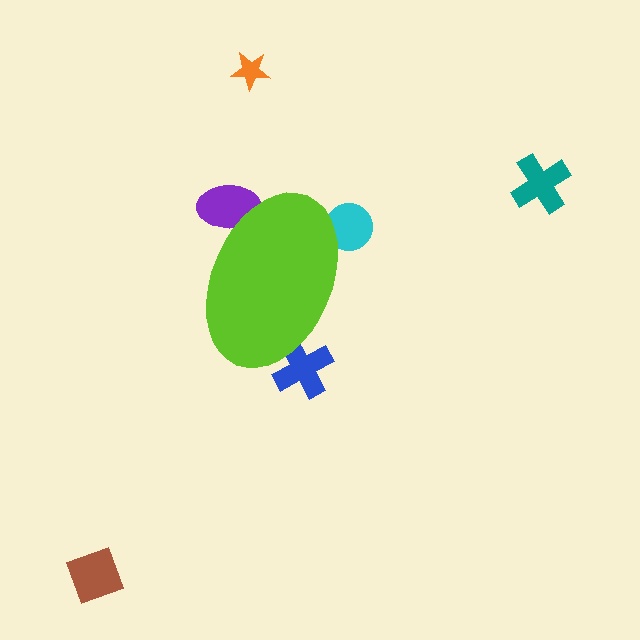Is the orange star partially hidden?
No, the orange star is fully visible.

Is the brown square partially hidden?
No, the brown square is fully visible.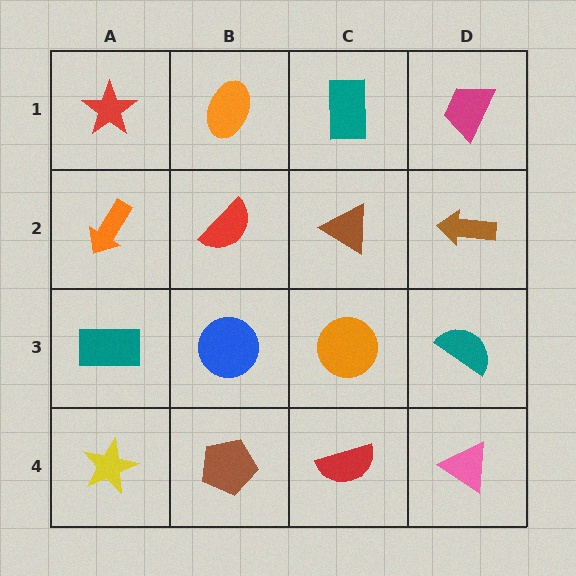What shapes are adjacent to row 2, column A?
A red star (row 1, column A), a teal rectangle (row 3, column A), a red semicircle (row 2, column B).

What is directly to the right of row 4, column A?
A brown pentagon.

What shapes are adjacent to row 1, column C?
A brown triangle (row 2, column C), an orange ellipse (row 1, column B), a magenta trapezoid (row 1, column D).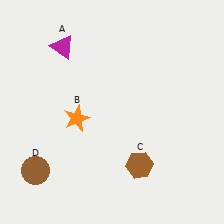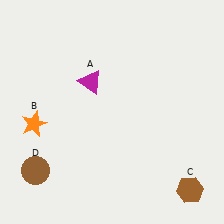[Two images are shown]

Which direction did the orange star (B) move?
The orange star (B) moved left.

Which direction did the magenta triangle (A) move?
The magenta triangle (A) moved down.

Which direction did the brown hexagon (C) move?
The brown hexagon (C) moved right.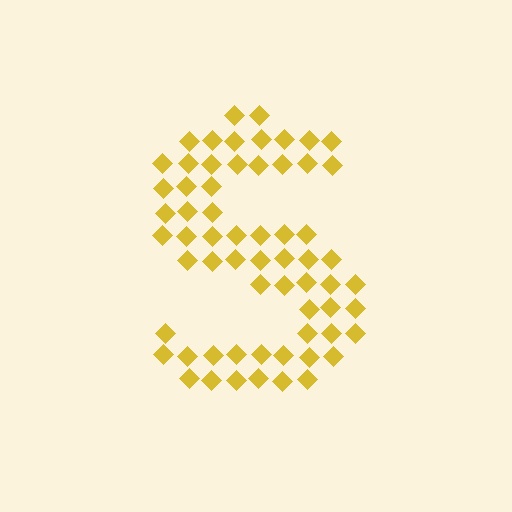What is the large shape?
The large shape is the letter S.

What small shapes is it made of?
It is made of small diamonds.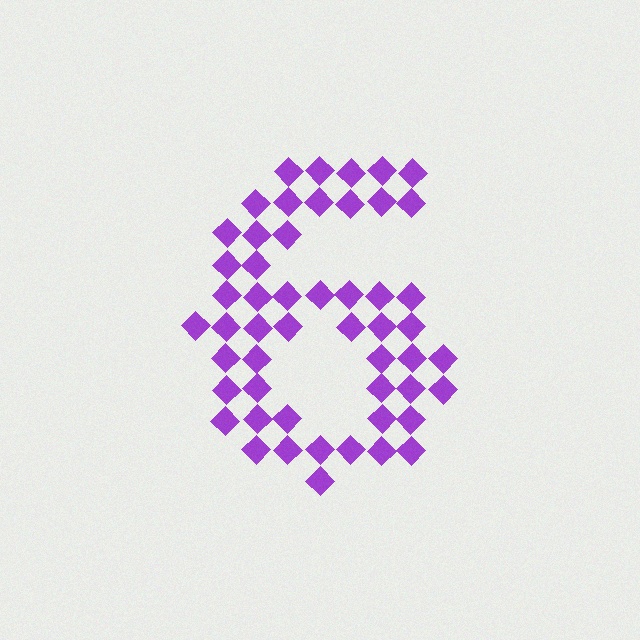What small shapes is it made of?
It is made of small diamonds.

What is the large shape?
The large shape is the digit 6.